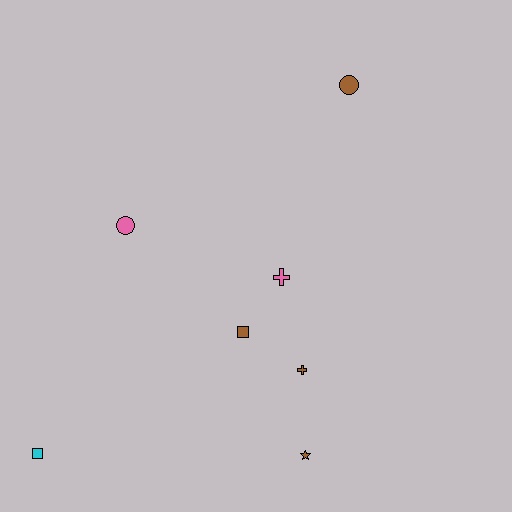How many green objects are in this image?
There are no green objects.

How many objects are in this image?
There are 7 objects.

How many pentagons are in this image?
There are no pentagons.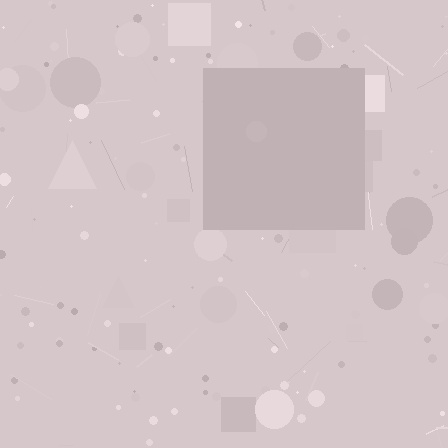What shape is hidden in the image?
A square is hidden in the image.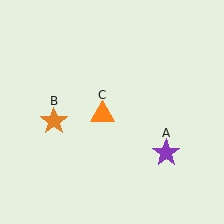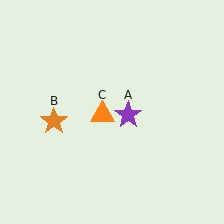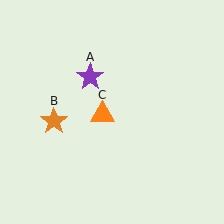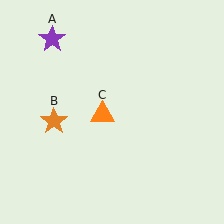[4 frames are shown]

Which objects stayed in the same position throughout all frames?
Orange star (object B) and orange triangle (object C) remained stationary.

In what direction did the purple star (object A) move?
The purple star (object A) moved up and to the left.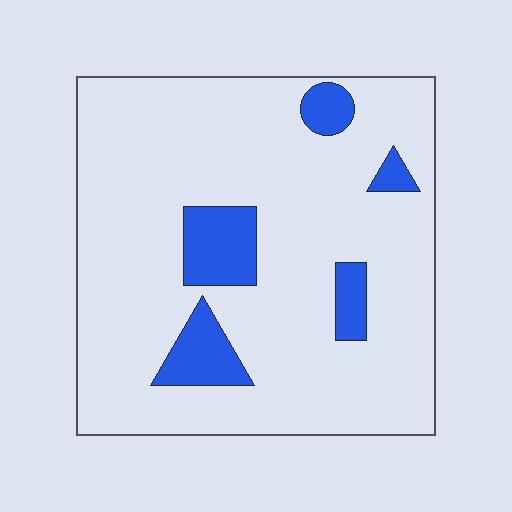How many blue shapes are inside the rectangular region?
5.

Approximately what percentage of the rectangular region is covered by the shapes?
Approximately 15%.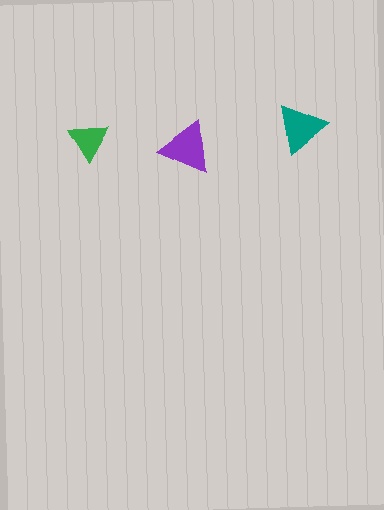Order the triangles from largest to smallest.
the purple one, the teal one, the green one.